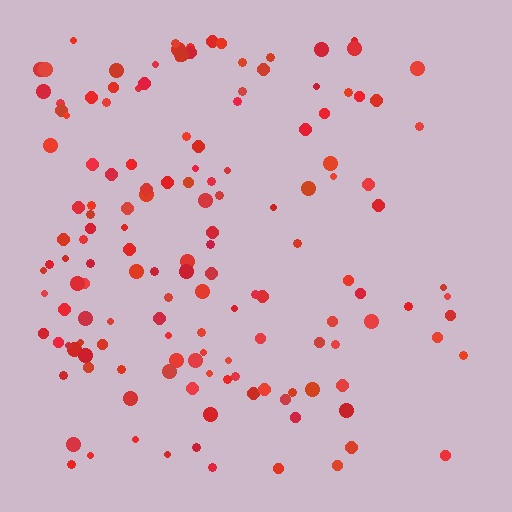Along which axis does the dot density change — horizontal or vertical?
Horizontal.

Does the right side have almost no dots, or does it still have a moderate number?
Still a moderate number, just noticeably fewer than the left.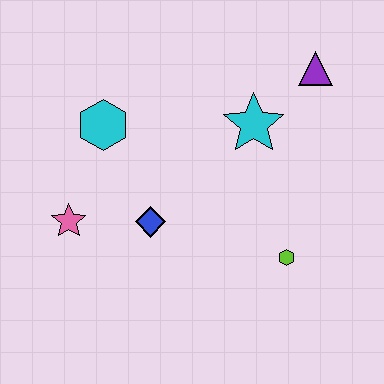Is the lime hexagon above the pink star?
No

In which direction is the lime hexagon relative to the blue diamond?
The lime hexagon is to the right of the blue diamond.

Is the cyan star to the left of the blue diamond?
No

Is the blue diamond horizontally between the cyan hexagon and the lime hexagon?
Yes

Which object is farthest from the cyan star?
The pink star is farthest from the cyan star.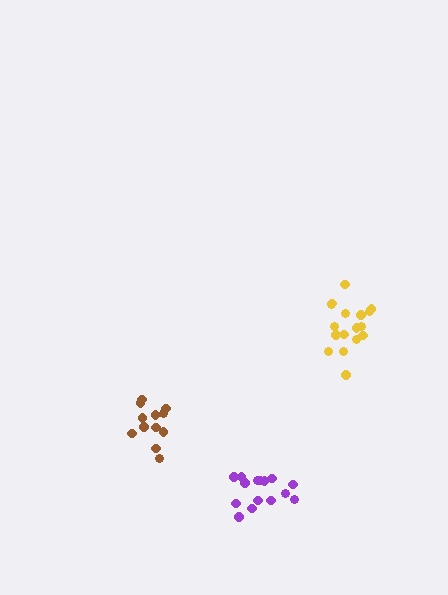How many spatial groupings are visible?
There are 3 spatial groupings.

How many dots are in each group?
Group 1: 17 dots, Group 2: 12 dots, Group 3: 15 dots (44 total).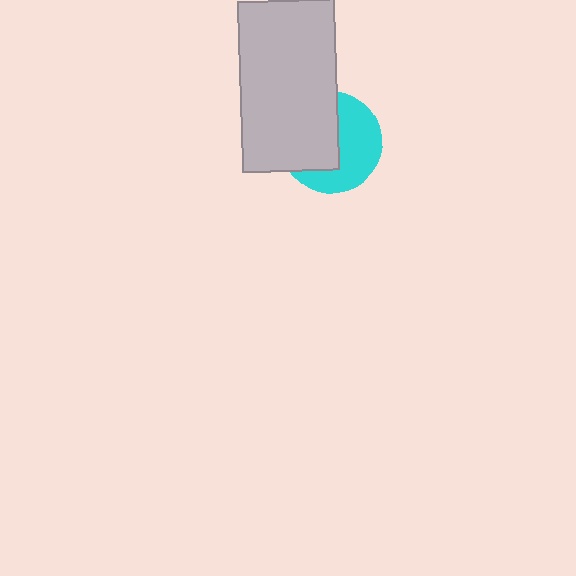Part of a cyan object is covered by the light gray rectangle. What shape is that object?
It is a circle.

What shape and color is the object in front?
The object in front is a light gray rectangle.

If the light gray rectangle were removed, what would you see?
You would see the complete cyan circle.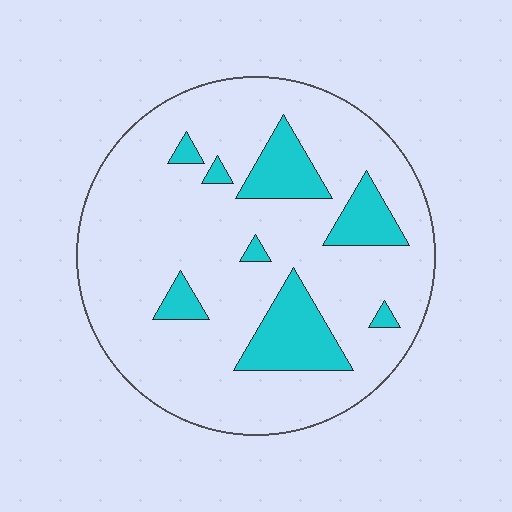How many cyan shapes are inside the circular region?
8.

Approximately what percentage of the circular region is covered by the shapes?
Approximately 15%.